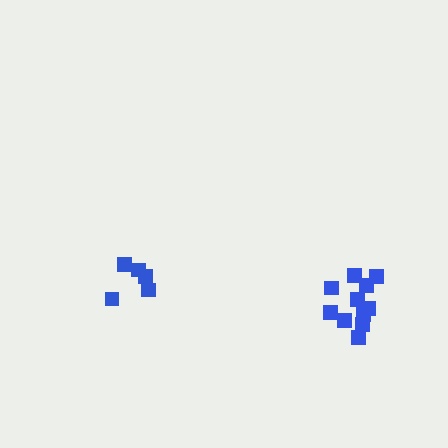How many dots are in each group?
Group 1: 5 dots, Group 2: 11 dots (16 total).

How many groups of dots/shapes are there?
There are 2 groups.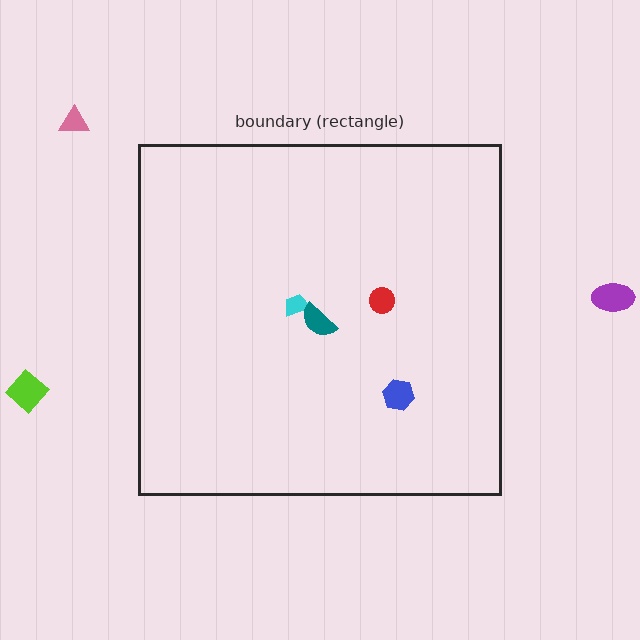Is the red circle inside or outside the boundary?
Inside.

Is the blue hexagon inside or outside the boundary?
Inside.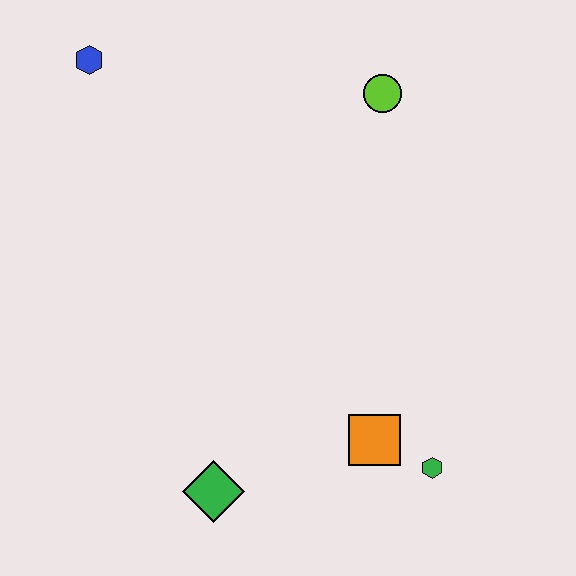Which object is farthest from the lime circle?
The green diamond is farthest from the lime circle.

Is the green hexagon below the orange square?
Yes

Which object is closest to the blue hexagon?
The lime circle is closest to the blue hexagon.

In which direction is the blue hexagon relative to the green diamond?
The blue hexagon is above the green diamond.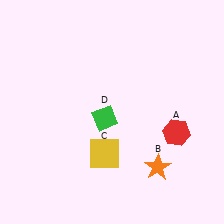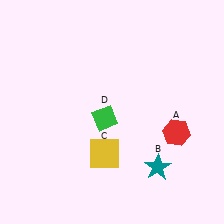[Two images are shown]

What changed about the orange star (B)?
In Image 1, B is orange. In Image 2, it changed to teal.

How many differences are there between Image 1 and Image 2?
There is 1 difference between the two images.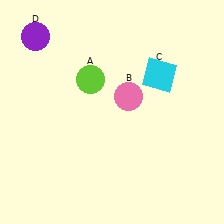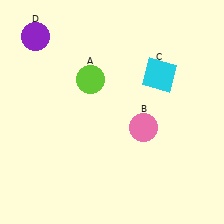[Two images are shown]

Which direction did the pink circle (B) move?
The pink circle (B) moved down.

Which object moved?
The pink circle (B) moved down.